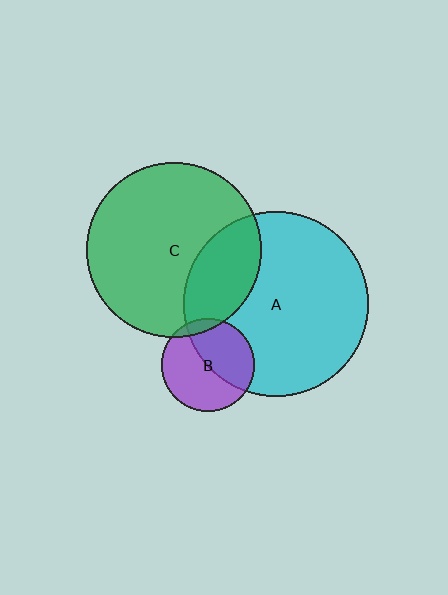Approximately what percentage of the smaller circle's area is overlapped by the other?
Approximately 25%.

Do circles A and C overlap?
Yes.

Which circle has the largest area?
Circle A (cyan).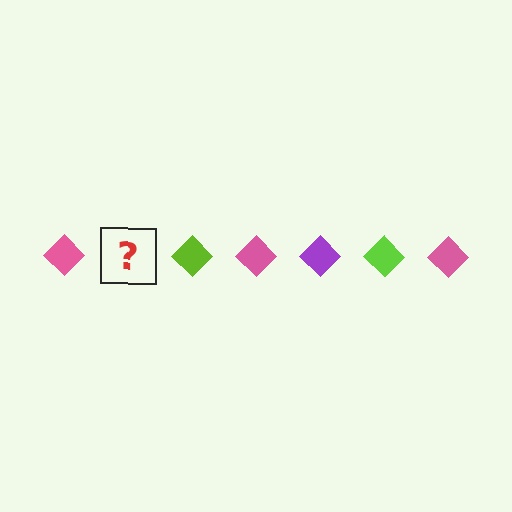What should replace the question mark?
The question mark should be replaced with a purple diamond.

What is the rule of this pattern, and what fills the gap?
The rule is that the pattern cycles through pink, purple, lime diamonds. The gap should be filled with a purple diamond.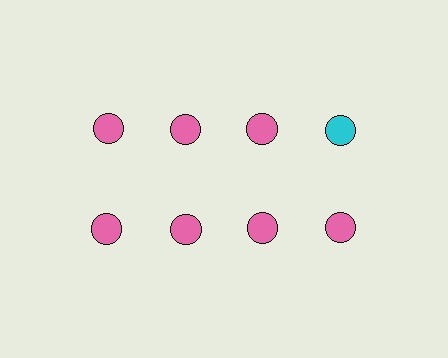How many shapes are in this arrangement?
There are 8 shapes arranged in a grid pattern.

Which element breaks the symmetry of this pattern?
The cyan circle in the top row, second from right column breaks the symmetry. All other shapes are pink circles.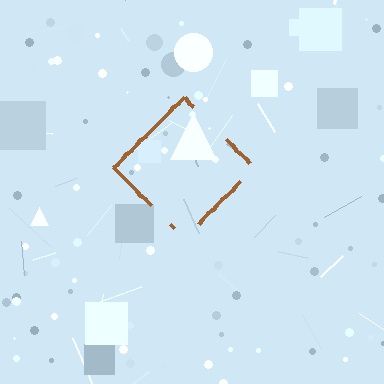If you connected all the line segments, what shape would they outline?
They would outline a diamond.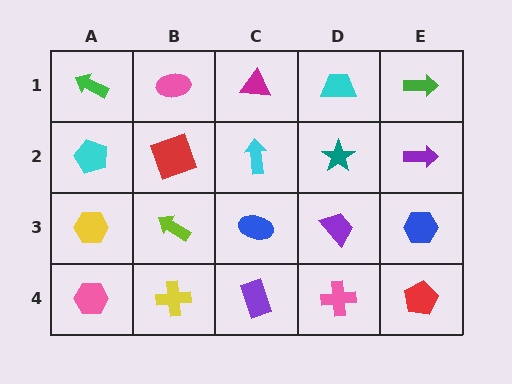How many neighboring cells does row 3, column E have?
3.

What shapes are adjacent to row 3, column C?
A cyan arrow (row 2, column C), a purple rectangle (row 4, column C), a lime arrow (row 3, column B), a purple trapezoid (row 3, column D).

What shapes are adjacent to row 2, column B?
A pink ellipse (row 1, column B), a lime arrow (row 3, column B), a cyan pentagon (row 2, column A), a cyan arrow (row 2, column C).